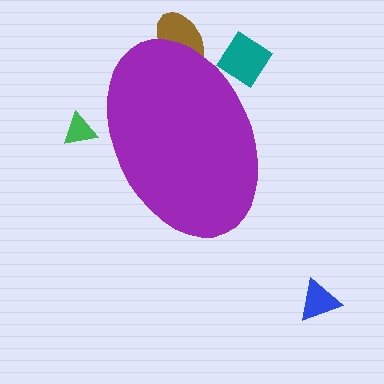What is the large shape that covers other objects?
A purple ellipse.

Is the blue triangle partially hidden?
No, the blue triangle is fully visible.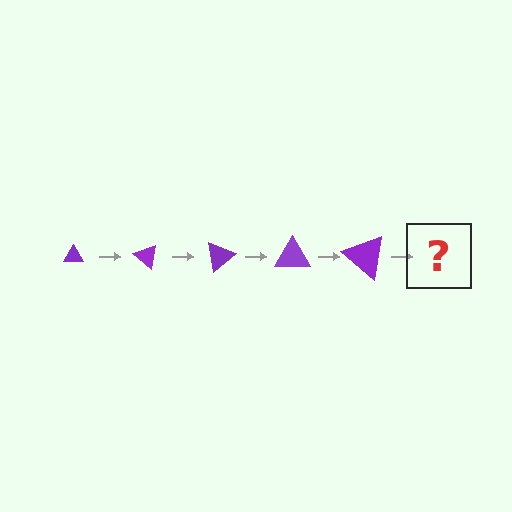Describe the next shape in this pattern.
It should be a triangle, larger than the previous one and rotated 200 degrees from the start.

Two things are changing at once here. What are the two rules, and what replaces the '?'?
The two rules are that the triangle grows larger each step and it rotates 40 degrees each step. The '?' should be a triangle, larger than the previous one and rotated 200 degrees from the start.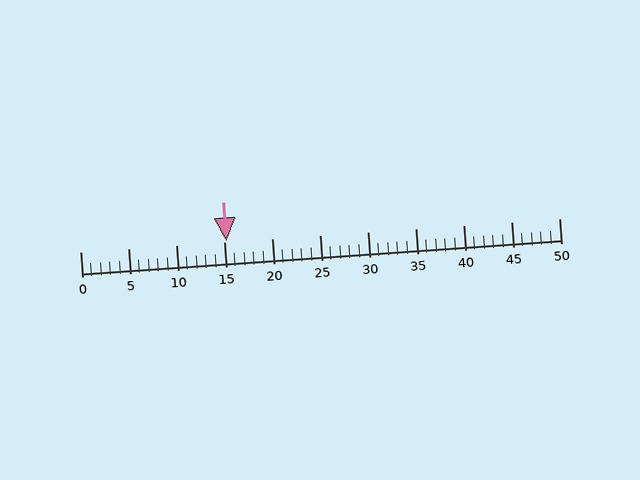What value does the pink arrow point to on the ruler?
The pink arrow points to approximately 15.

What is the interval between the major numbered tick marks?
The major tick marks are spaced 5 units apart.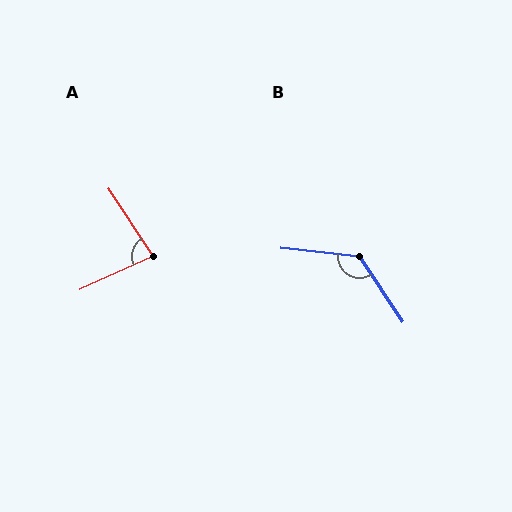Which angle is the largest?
B, at approximately 130 degrees.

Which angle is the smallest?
A, at approximately 81 degrees.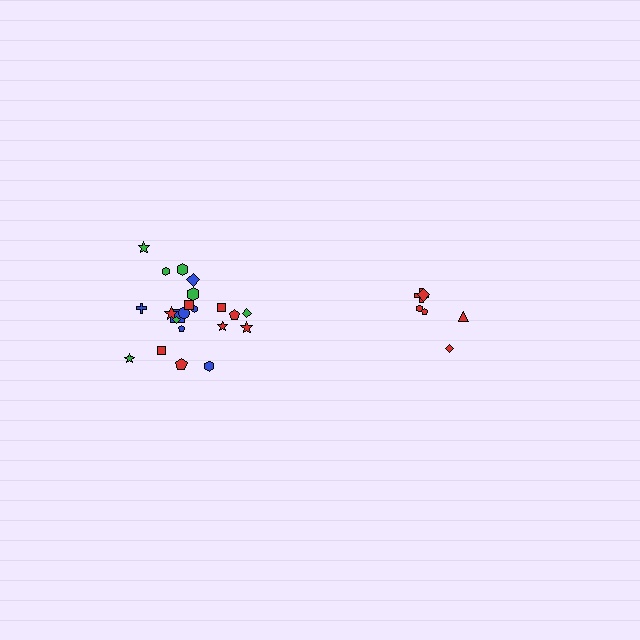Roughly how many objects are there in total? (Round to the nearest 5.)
Roughly 30 objects in total.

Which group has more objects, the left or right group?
The left group.